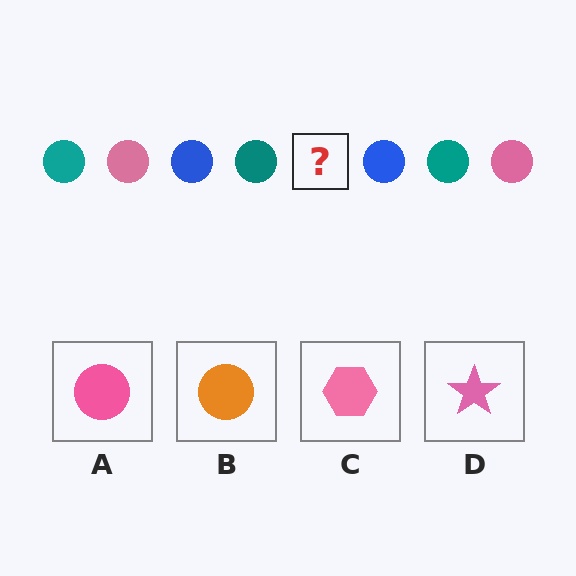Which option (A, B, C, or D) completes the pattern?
A.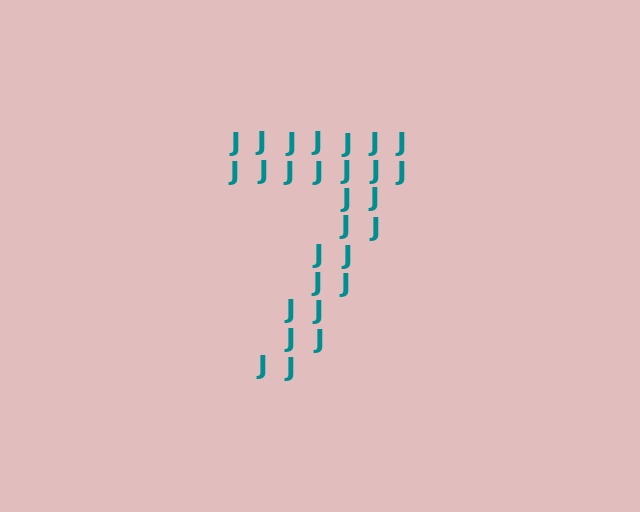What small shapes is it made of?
It is made of small letter J's.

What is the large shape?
The large shape is the digit 7.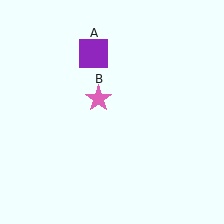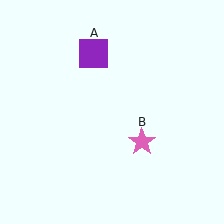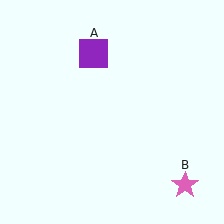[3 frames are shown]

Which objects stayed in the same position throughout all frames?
Purple square (object A) remained stationary.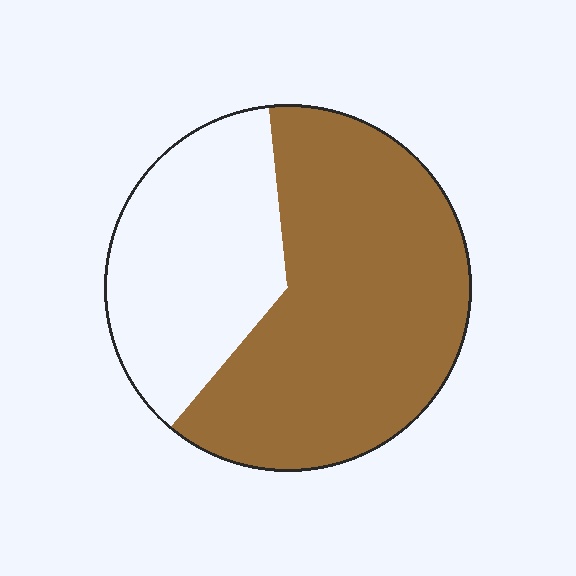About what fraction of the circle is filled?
About five eighths (5/8).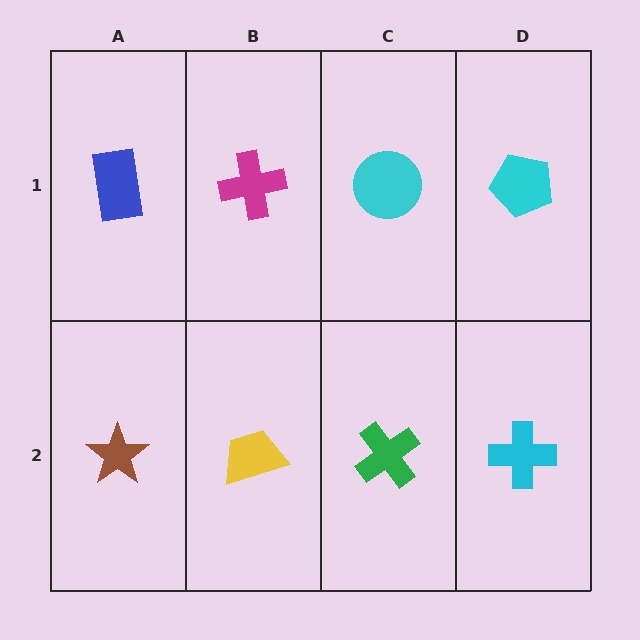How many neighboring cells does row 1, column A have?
2.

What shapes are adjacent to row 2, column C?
A cyan circle (row 1, column C), a yellow trapezoid (row 2, column B), a cyan cross (row 2, column D).